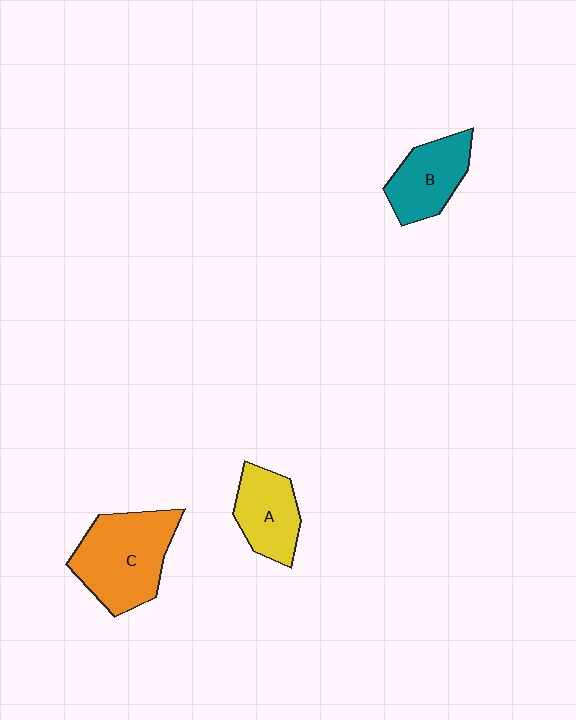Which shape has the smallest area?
Shape A (yellow).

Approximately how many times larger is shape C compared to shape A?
Approximately 1.6 times.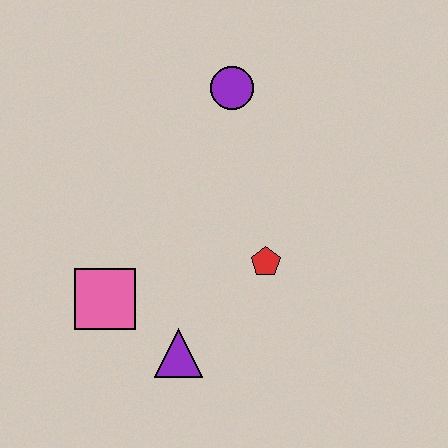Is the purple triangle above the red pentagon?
No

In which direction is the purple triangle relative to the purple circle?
The purple triangle is below the purple circle.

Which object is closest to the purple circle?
The red pentagon is closest to the purple circle.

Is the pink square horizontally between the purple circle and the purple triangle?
No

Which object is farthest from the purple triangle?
The purple circle is farthest from the purple triangle.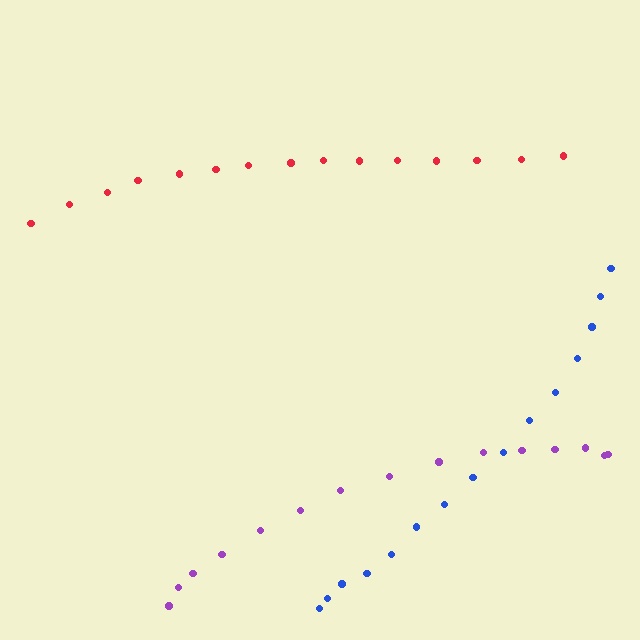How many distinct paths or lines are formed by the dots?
There are 3 distinct paths.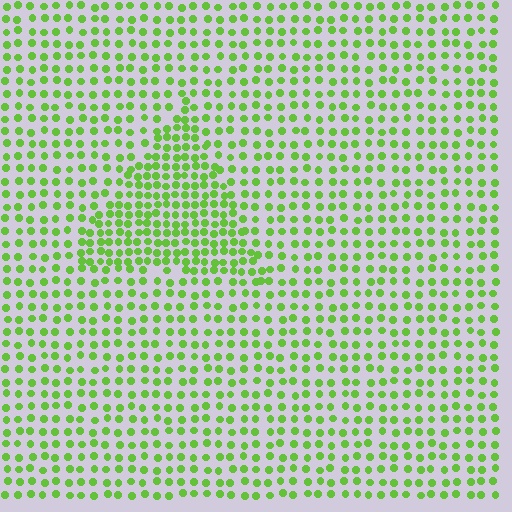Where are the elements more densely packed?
The elements are more densely packed inside the triangle boundary.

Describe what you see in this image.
The image contains small lime elements arranged at two different densities. A triangle-shaped region is visible where the elements are more densely packed than the surrounding area.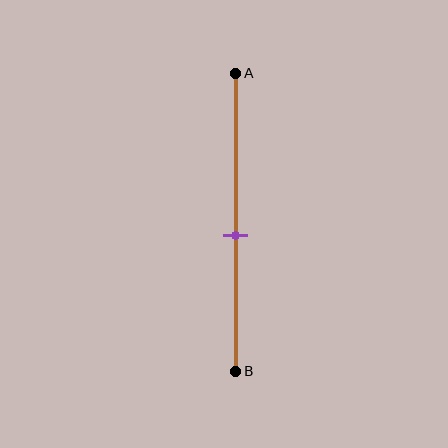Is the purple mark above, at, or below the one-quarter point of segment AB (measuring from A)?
The purple mark is below the one-quarter point of segment AB.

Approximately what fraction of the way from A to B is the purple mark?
The purple mark is approximately 55% of the way from A to B.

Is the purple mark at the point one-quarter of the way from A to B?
No, the mark is at about 55% from A, not at the 25% one-quarter point.